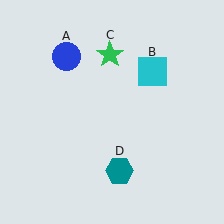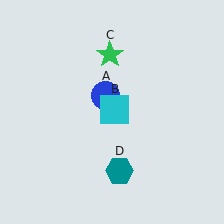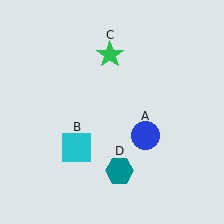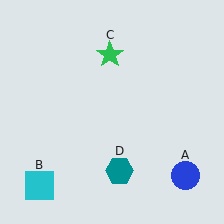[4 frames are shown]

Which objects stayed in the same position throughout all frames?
Green star (object C) and teal hexagon (object D) remained stationary.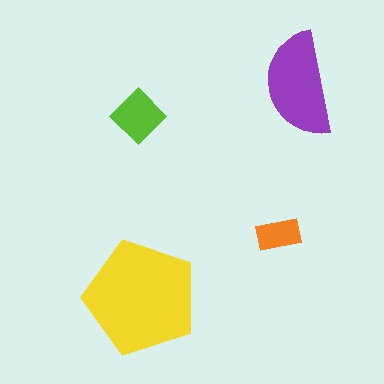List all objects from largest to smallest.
The yellow pentagon, the purple semicircle, the lime diamond, the orange rectangle.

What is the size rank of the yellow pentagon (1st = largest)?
1st.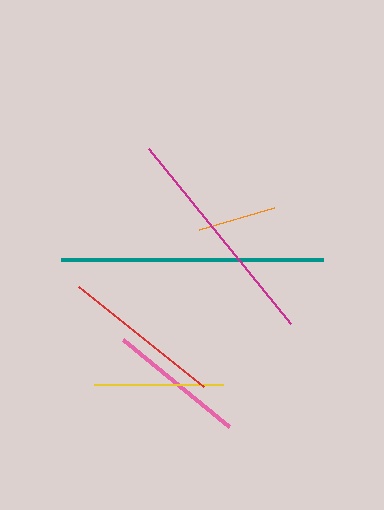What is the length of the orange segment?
The orange segment is approximately 78 pixels long.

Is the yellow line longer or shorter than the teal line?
The teal line is longer than the yellow line.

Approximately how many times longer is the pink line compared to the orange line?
The pink line is approximately 1.8 times the length of the orange line.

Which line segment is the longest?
The teal line is the longest at approximately 262 pixels.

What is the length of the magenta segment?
The magenta segment is approximately 226 pixels long.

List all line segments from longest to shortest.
From longest to shortest: teal, magenta, red, pink, yellow, orange.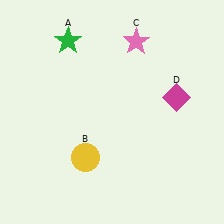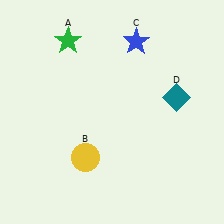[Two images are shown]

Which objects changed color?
C changed from pink to blue. D changed from magenta to teal.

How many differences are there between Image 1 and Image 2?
There are 2 differences between the two images.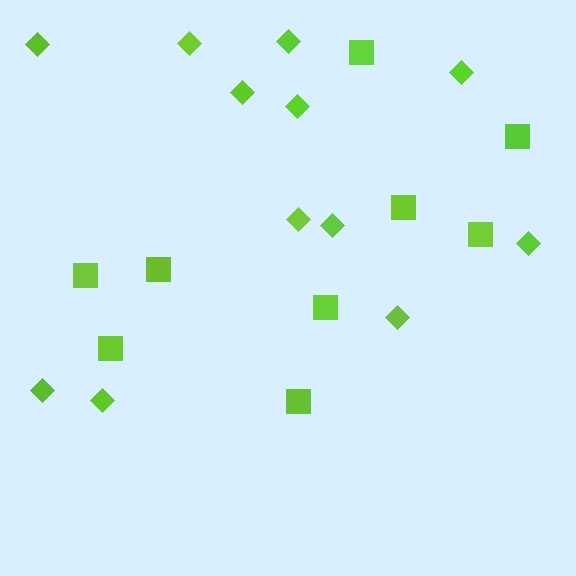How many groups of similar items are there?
There are 2 groups: one group of diamonds (12) and one group of squares (9).